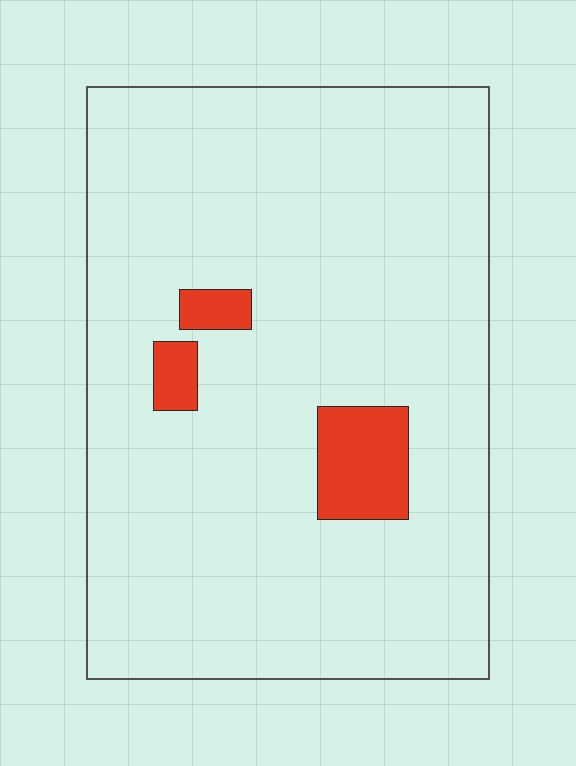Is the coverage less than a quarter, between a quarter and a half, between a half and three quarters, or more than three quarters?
Less than a quarter.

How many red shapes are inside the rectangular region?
3.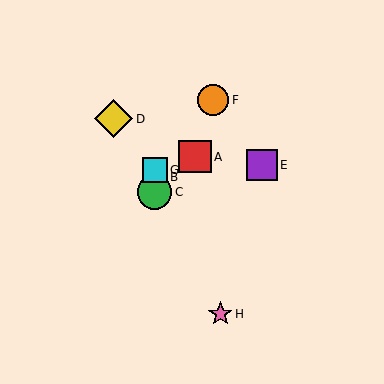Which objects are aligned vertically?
Objects B, C, G are aligned vertically.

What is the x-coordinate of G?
Object G is at x≈155.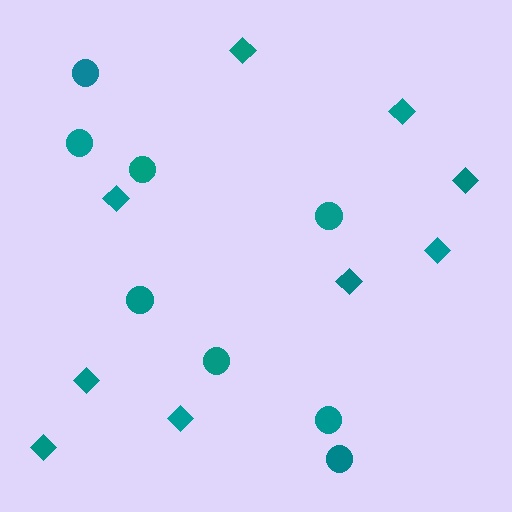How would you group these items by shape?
There are 2 groups: one group of diamonds (9) and one group of circles (8).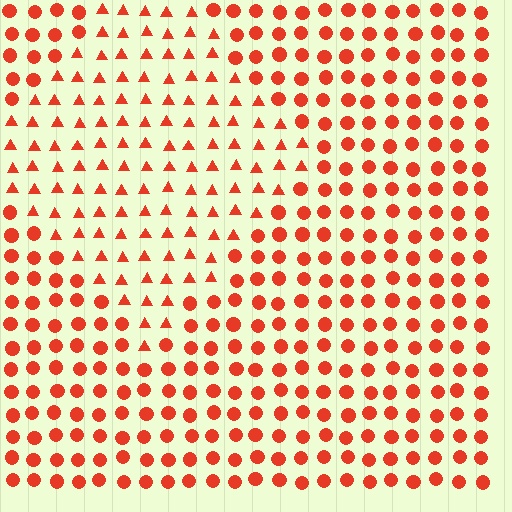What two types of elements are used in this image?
The image uses triangles inside the diamond region and circles outside it.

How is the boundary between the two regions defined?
The boundary is defined by a change in element shape: triangles inside vs. circles outside. All elements share the same color and spacing.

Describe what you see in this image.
The image is filled with small red elements arranged in a uniform grid. A diamond-shaped region contains triangles, while the surrounding area contains circles. The boundary is defined purely by the change in element shape.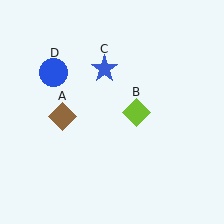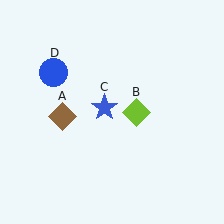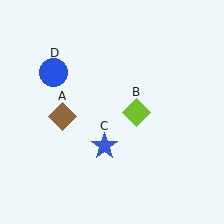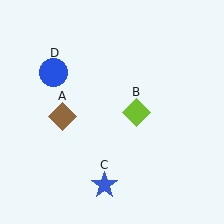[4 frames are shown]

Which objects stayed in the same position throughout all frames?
Brown diamond (object A) and lime diamond (object B) and blue circle (object D) remained stationary.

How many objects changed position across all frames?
1 object changed position: blue star (object C).